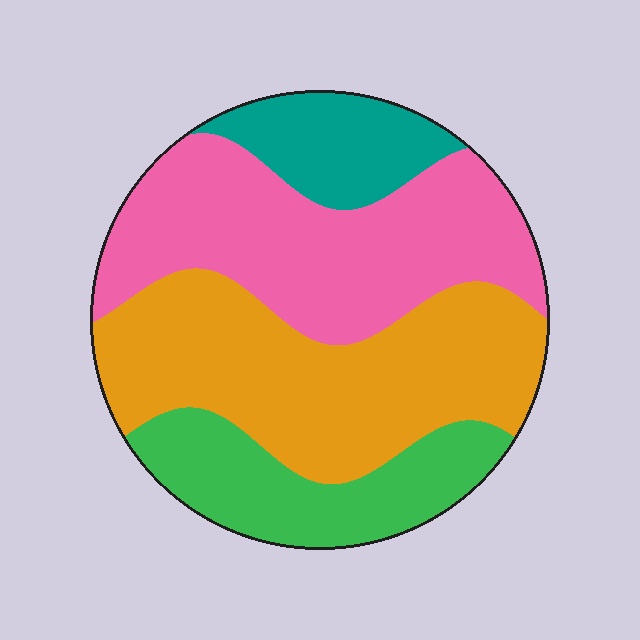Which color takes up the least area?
Teal, at roughly 10%.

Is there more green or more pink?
Pink.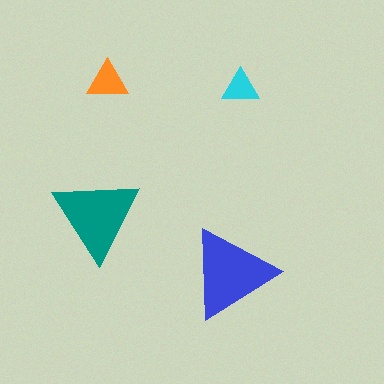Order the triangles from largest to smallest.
the blue one, the teal one, the orange one, the cyan one.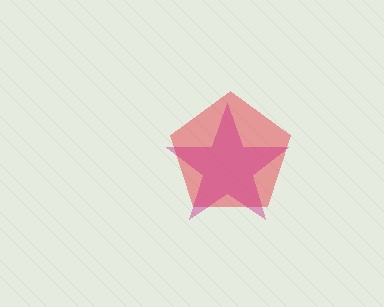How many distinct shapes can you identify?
There are 2 distinct shapes: a red pentagon, a magenta star.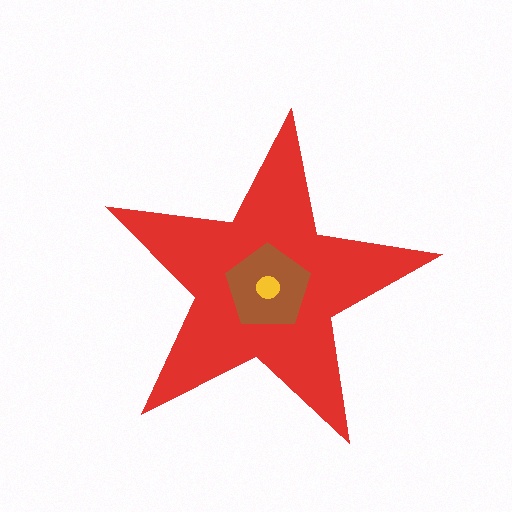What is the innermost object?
The yellow circle.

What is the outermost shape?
The red star.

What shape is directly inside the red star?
The brown pentagon.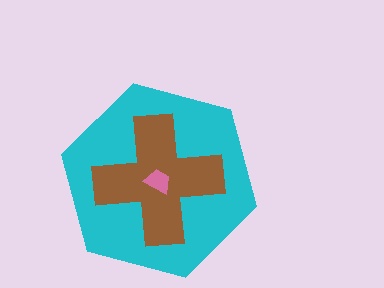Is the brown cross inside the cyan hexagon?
Yes.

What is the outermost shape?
The cyan hexagon.